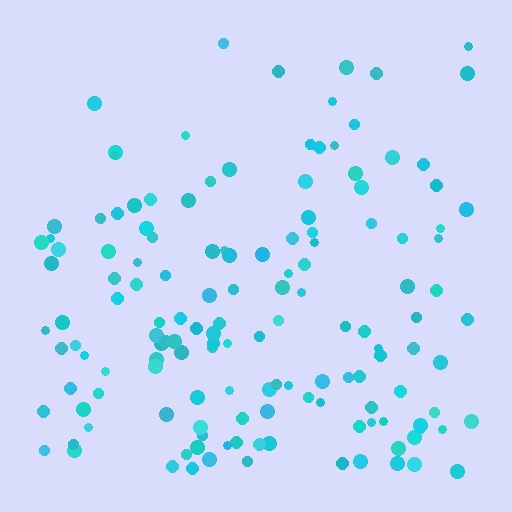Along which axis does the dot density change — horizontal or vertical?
Vertical.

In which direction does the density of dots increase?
From top to bottom, with the bottom side densest.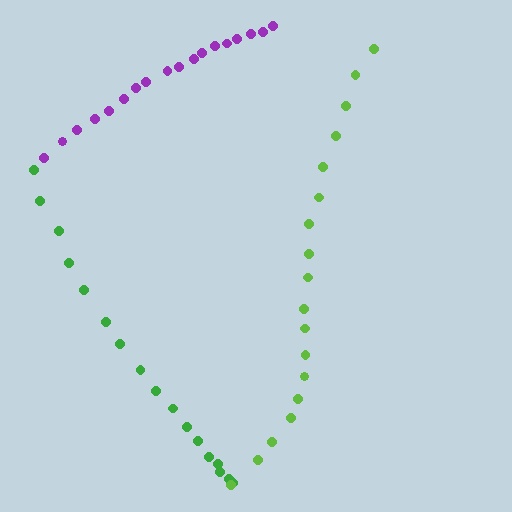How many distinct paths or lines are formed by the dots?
There are 3 distinct paths.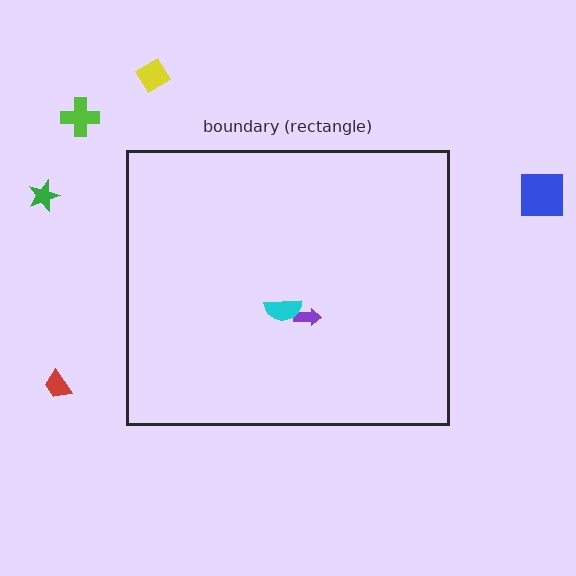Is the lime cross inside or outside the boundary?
Outside.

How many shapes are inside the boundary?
2 inside, 5 outside.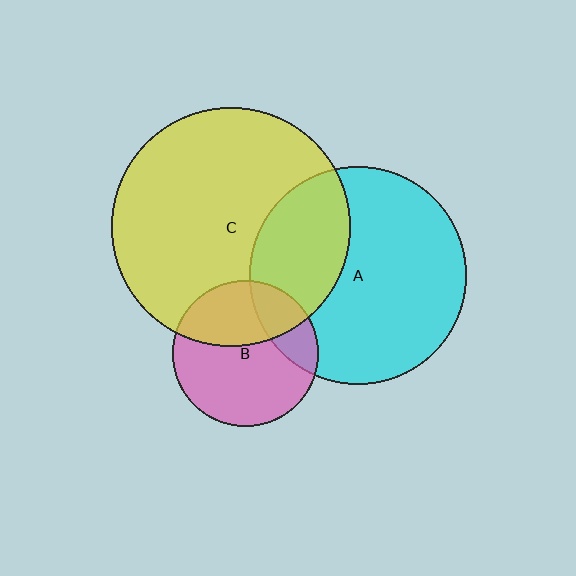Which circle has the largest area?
Circle C (yellow).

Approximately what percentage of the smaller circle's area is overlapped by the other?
Approximately 30%.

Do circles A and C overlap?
Yes.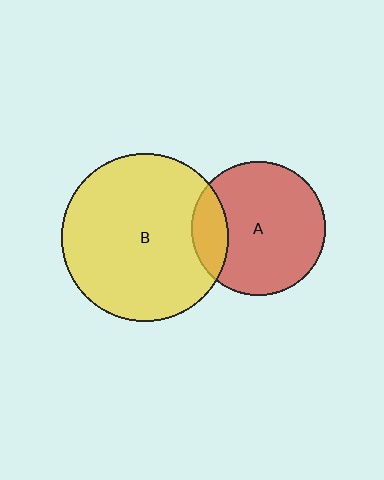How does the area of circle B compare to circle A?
Approximately 1.6 times.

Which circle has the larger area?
Circle B (yellow).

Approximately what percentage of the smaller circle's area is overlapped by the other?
Approximately 15%.